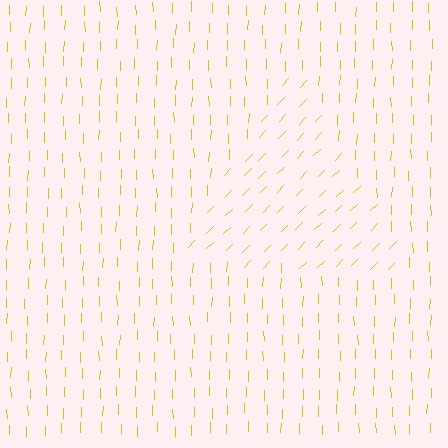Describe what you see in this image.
The image is filled with small yellow line segments. A triangle region in the image has lines oriented differently from the surrounding lines, creating a visible texture boundary.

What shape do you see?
I see a triangle.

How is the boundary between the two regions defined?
The boundary is defined purely by a change in line orientation (approximately 45 degrees difference). All lines are the same color and thickness.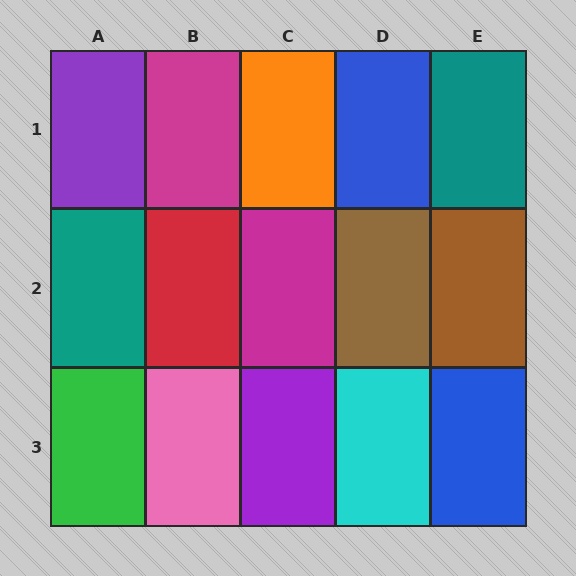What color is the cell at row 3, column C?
Purple.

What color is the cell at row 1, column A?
Purple.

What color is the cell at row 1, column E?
Teal.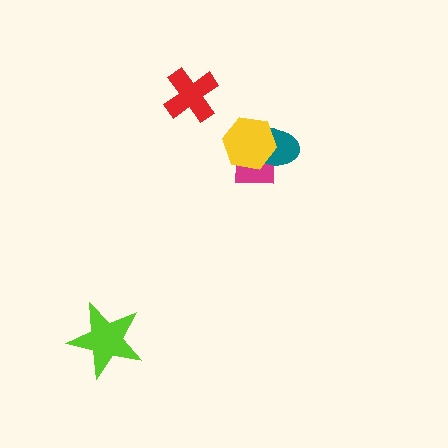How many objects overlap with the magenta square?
2 objects overlap with the magenta square.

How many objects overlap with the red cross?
0 objects overlap with the red cross.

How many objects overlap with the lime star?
0 objects overlap with the lime star.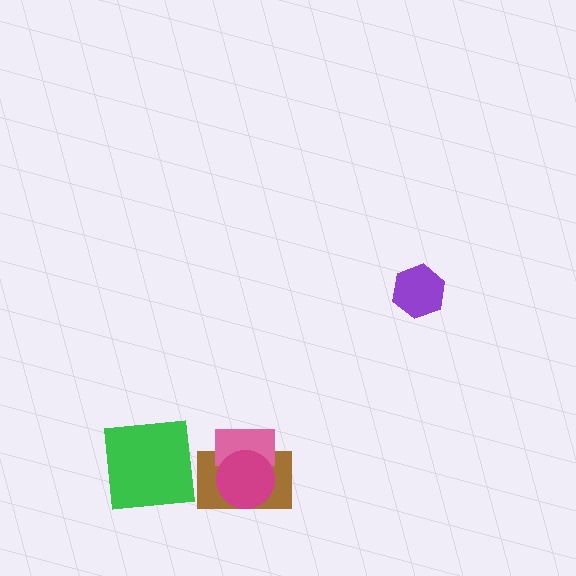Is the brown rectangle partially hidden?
Yes, it is partially covered by another shape.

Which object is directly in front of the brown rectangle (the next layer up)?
The pink rectangle is directly in front of the brown rectangle.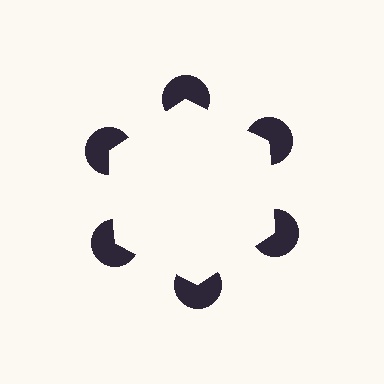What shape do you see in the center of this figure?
An illusory hexagon — its edges are inferred from the aligned wedge cuts in the pac-man discs, not physically drawn.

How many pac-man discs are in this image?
There are 6 — one at each vertex of the illusory hexagon.